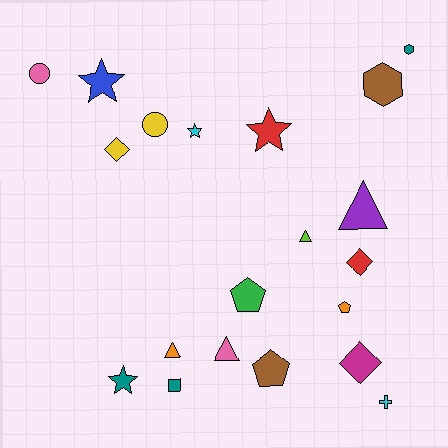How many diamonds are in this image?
There are 3 diamonds.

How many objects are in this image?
There are 20 objects.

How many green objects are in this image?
There is 1 green object.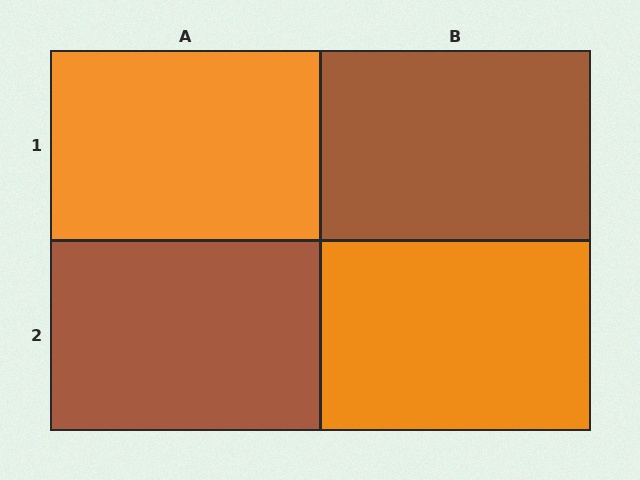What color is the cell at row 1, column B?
Brown.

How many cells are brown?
2 cells are brown.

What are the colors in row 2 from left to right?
Brown, orange.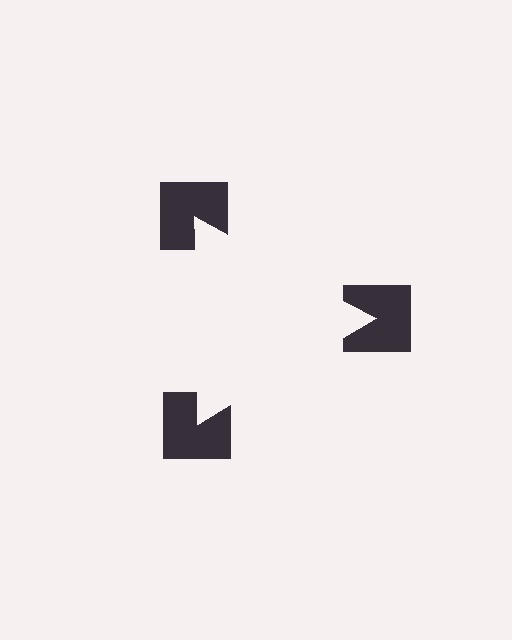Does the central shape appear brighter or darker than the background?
It typically appears slightly brighter than the background, even though no actual brightness change is drawn.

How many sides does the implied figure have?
3 sides.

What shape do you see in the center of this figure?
An illusory triangle — its edges are inferred from the aligned wedge cuts in the notched squares, not physically drawn.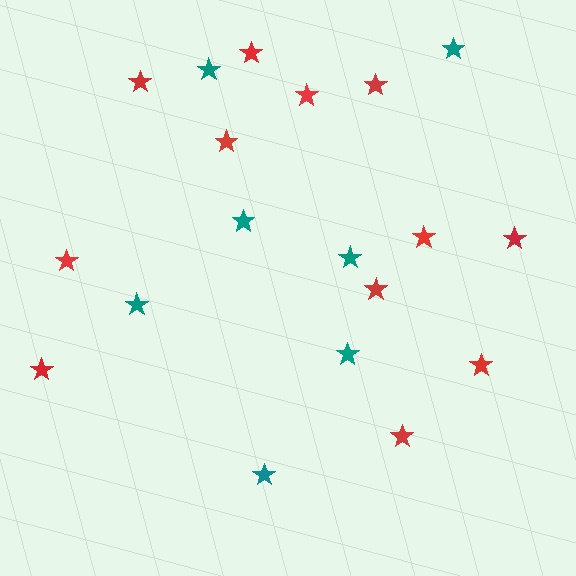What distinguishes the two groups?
There are 2 groups: one group of teal stars (7) and one group of red stars (12).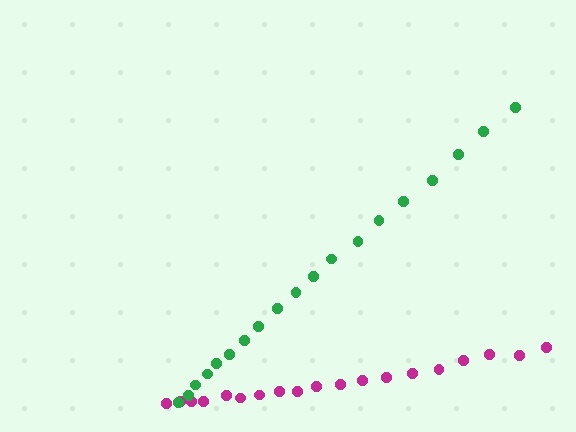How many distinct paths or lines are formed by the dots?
There are 2 distinct paths.